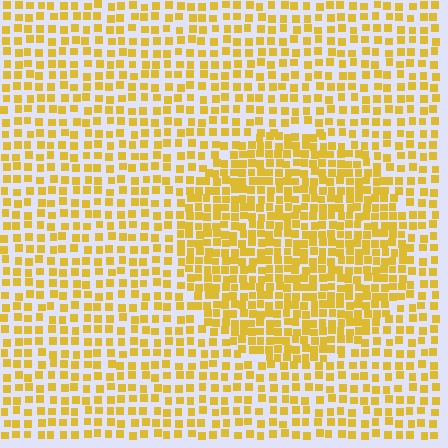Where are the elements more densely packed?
The elements are more densely packed inside the circle boundary.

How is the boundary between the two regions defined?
The boundary is defined by a change in element density (approximately 1.7x ratio). All elements are the same color, size, and shape.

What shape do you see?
I see a circle.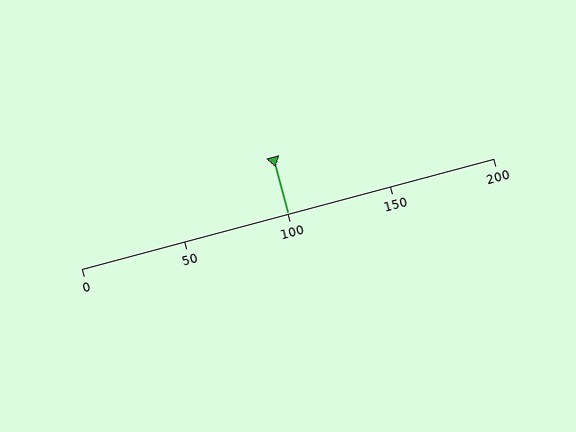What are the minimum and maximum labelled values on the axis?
The axis runs from 0 to 200.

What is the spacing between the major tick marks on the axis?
The major ticks are spaced 50 apart.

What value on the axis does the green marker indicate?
The marker indicates approximately 100.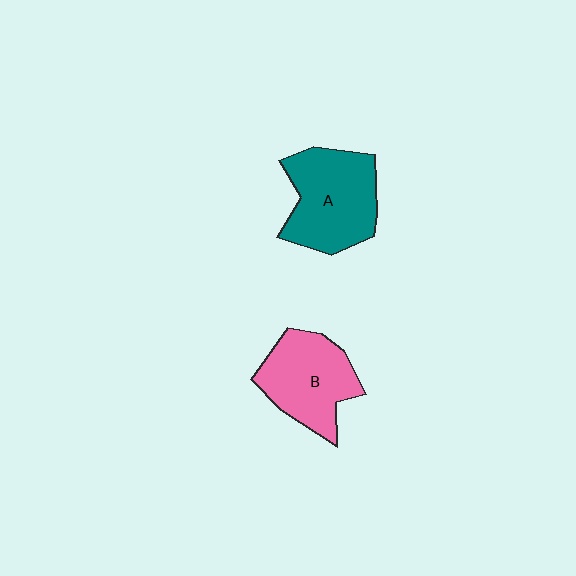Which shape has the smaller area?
Shape B (pink).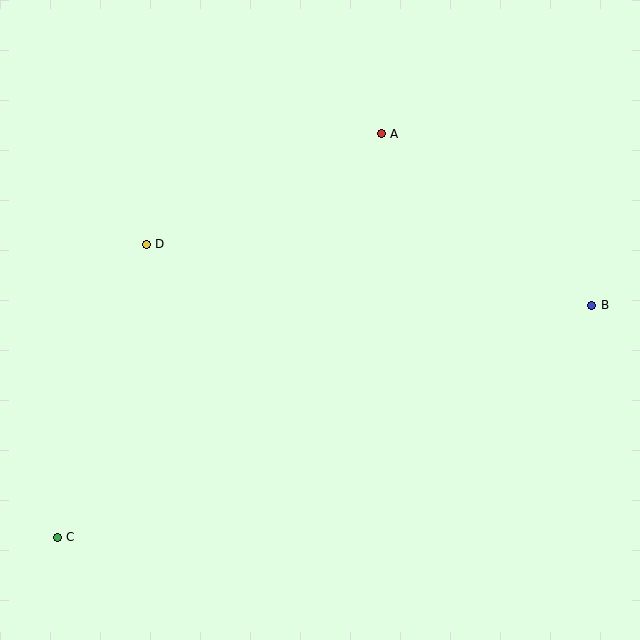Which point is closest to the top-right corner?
Point A is closest to the top-right corner.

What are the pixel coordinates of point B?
Point B is at (592, 305).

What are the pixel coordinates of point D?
Point D is at (146, 244).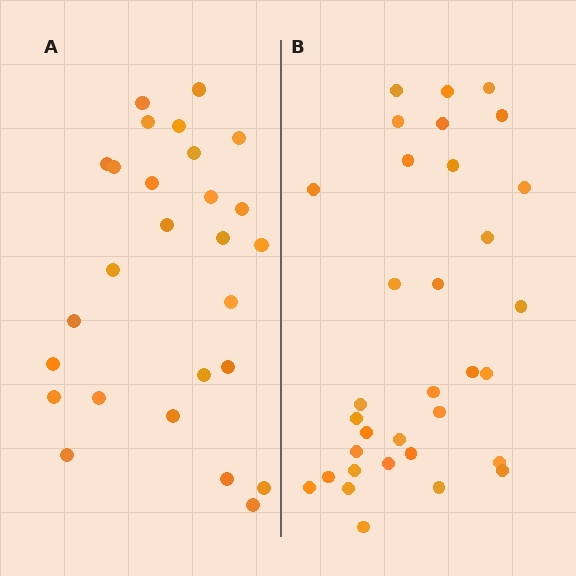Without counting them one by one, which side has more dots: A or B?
Region B (the right region) has more dots.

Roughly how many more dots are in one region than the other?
Region B has about 6 more dots than region A.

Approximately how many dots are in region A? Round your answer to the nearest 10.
About 30 dots. (The exact count is 27, which rounds to 30.)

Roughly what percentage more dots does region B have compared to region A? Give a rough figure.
About 20% more.